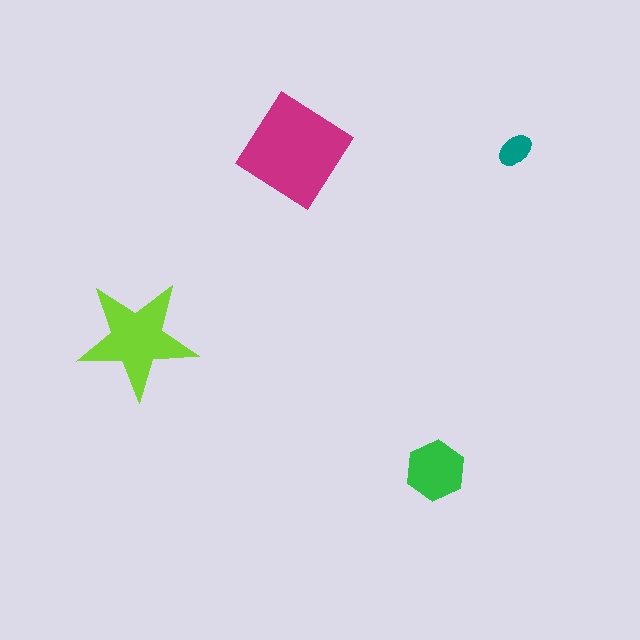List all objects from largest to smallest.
The magenta diamond, the lime star, the green hexagon, the teal ellipse.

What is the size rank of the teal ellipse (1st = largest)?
4th.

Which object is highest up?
The teal ellipse is topmost.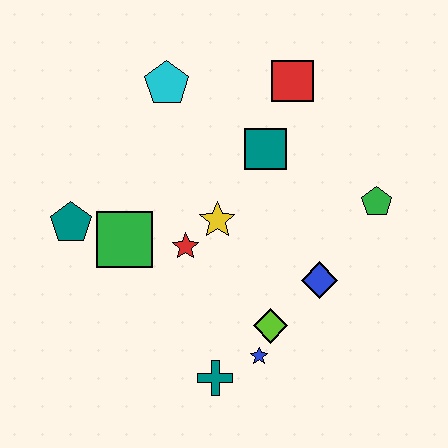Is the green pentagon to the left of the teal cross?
No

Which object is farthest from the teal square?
The teal cross is farthest from the teal square.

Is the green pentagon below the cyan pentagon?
Yes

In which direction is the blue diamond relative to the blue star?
The blue diamond is above the blue star.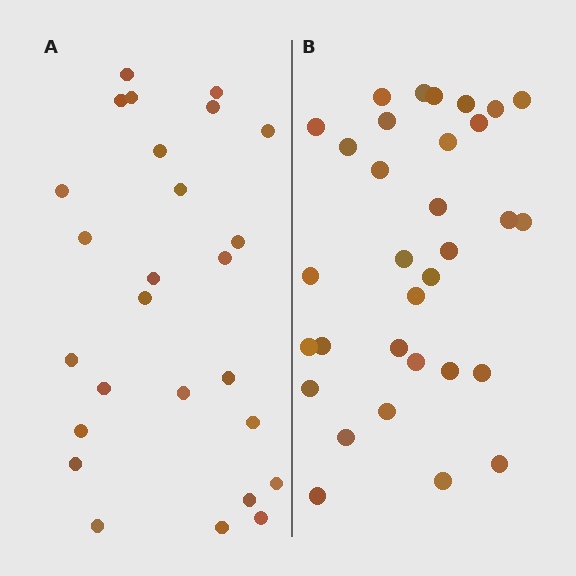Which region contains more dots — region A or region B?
Region B (the right region) has more dots.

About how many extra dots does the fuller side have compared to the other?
Region B has about 6 more dots than region A.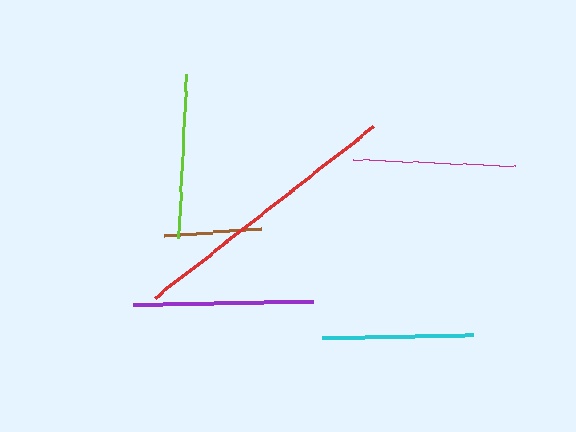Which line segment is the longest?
The red line is the longest at approximately 278 pixels.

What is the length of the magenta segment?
The magenta segment is approximately 162 pixels long.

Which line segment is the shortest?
The brown line is the shortest at approximately 97 pixels.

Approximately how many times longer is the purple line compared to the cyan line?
The purple line is approximately 1.2 times the length of the cyan line.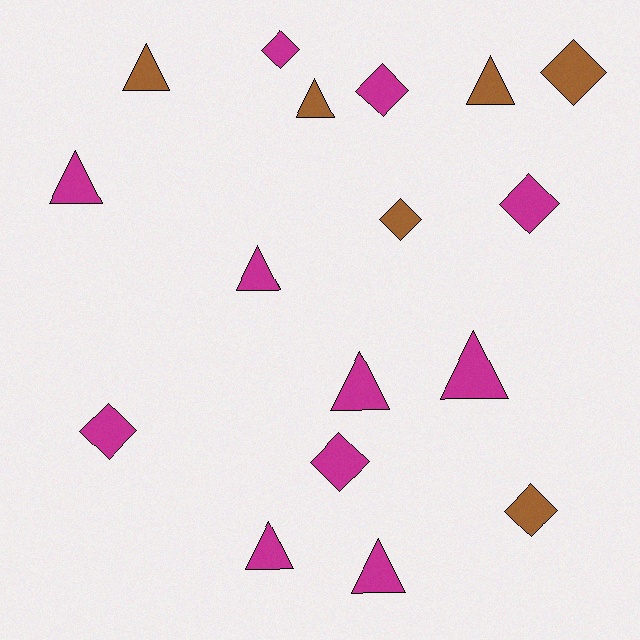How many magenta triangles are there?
There are 6 magenta triangles.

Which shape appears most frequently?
Triangle, with 9 objects.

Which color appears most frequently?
Magenta, with 11 objects.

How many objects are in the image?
There are 17 objects.